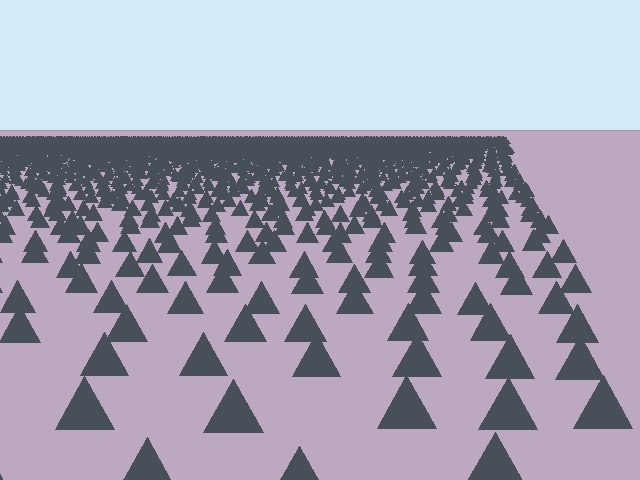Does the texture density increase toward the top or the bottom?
Density increases toward the top.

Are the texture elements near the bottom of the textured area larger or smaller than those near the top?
Larger. Near the bottom, elements are closer to the viewer and appear at a bigger on-screen size.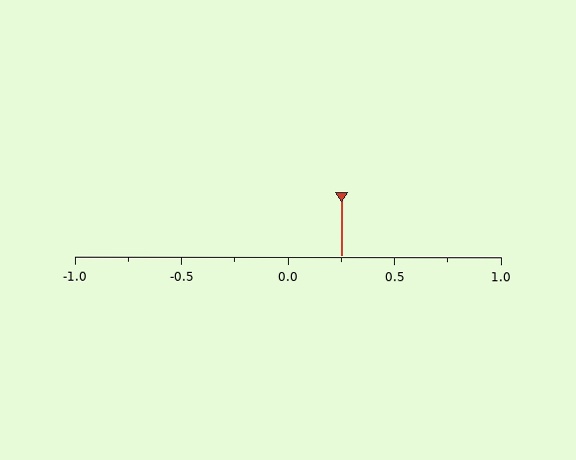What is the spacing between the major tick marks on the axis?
The major ticks are spaced 0.5 apart.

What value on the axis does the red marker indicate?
The marker indicates approximately 0.25.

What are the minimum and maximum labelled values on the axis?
The axis runs from -1.0 to 1.0.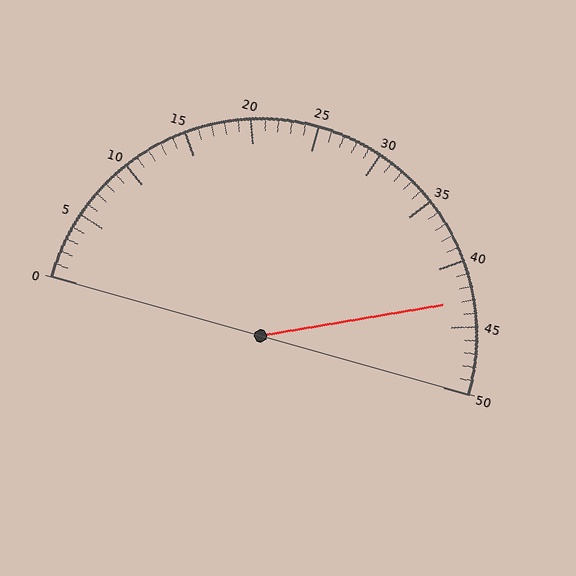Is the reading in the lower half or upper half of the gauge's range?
The reading is in the upper half of the range (0 to 50).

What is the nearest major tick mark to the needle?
The nearest major tick mark is 45.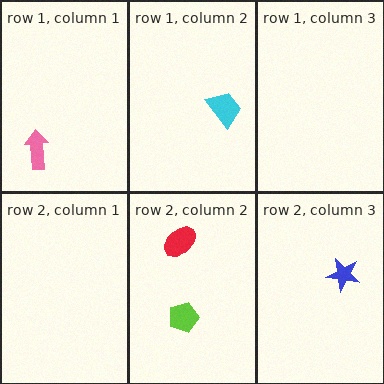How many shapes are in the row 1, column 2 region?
1.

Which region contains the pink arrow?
The row 1, column 1 region.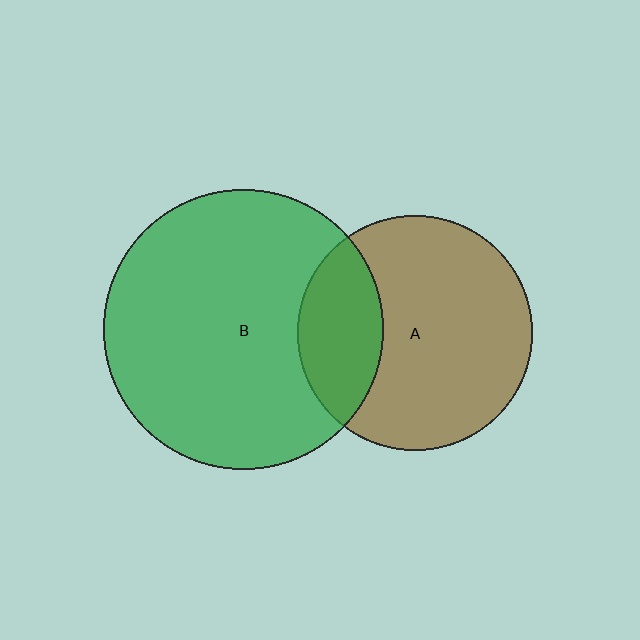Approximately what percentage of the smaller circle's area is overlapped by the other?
Approximately 25%.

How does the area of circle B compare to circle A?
Approximately 1.4 times.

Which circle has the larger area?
Circle B (green).